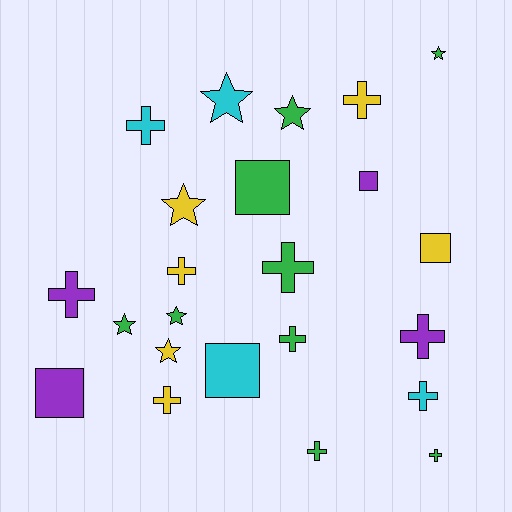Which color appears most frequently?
Green, with 9 objects.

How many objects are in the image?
There are 23 objects.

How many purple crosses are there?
There are 2 purple crosses.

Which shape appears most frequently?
Cross, with 11 objects.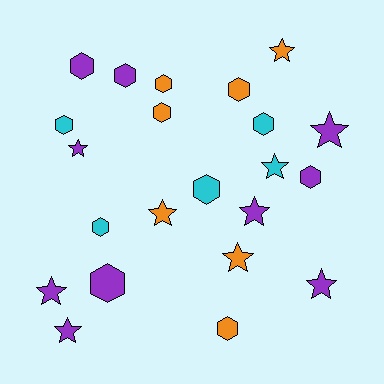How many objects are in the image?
There are 22 objects.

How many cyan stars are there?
There is 1 cyan star.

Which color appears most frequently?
Purple, with 10 objects.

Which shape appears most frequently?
Hexagon, with 12 objects.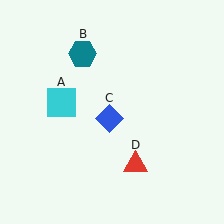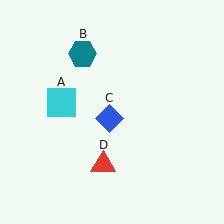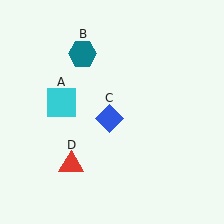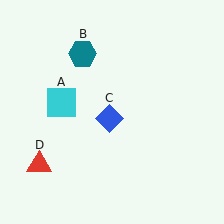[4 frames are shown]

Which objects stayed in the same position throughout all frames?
Cyan square (object A) and teal hexagon (object B) and blue diamond (object C) remained stationary.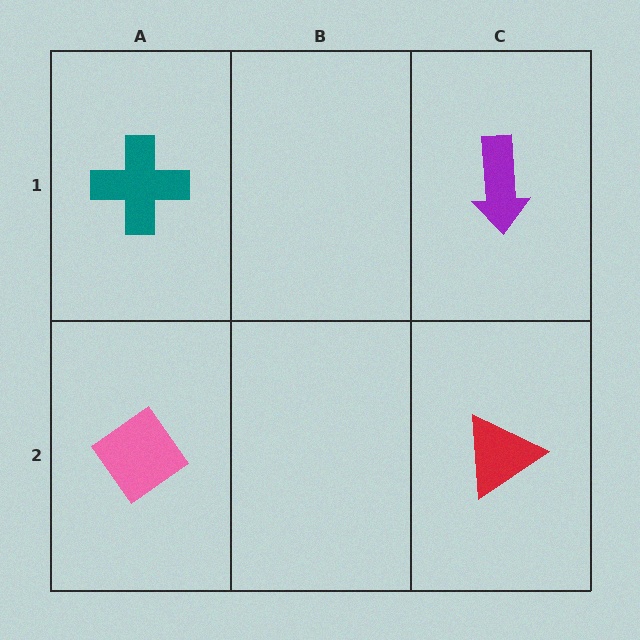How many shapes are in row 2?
2 shapes.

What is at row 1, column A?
A teal cross.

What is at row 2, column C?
A red triangle.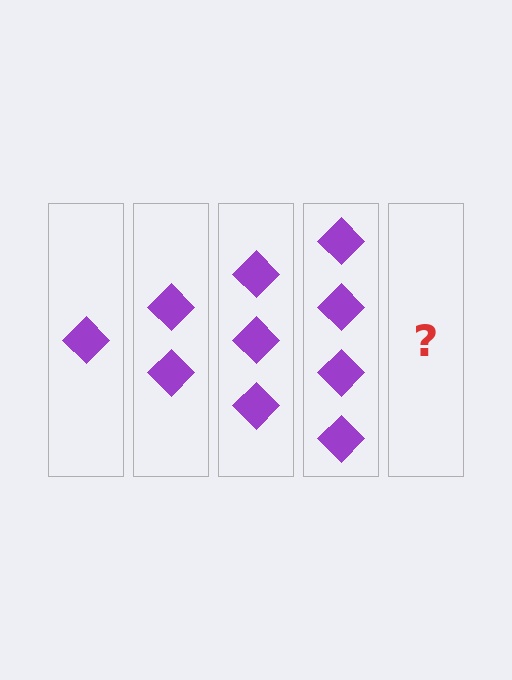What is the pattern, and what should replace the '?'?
The pattern is that each step adds one more diamond. The '?' should be 5 diamonds.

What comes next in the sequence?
The next element should be 5 diamonds.